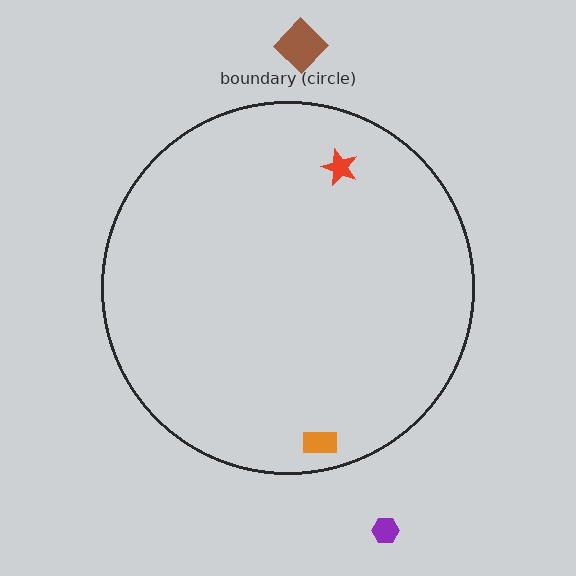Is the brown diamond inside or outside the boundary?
Outside.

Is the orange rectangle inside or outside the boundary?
Inside.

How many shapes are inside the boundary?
2 inside, 2 outside.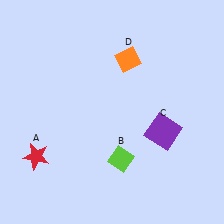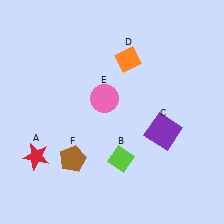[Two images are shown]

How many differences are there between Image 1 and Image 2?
There are 2 differences between the two images.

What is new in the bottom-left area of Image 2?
A brown pentagon (F) was added in the bottom-left area of Image 2.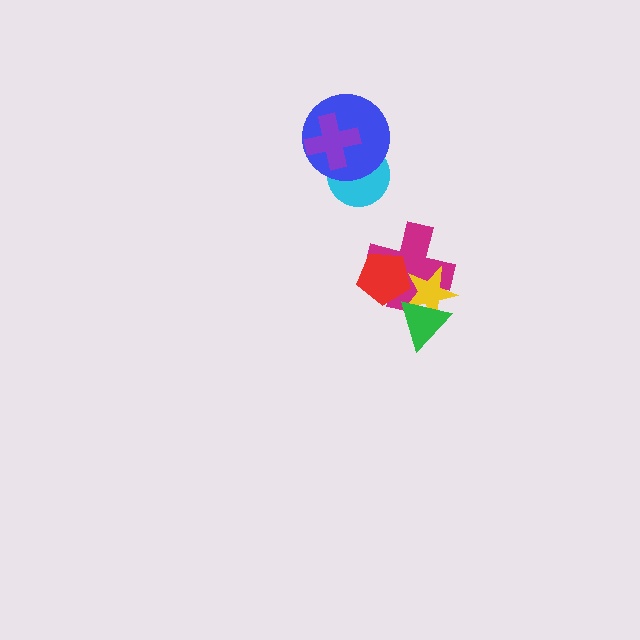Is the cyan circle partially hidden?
Yes, it is partially covered by another shape.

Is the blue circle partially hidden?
Yes, it is partially covered by another shape.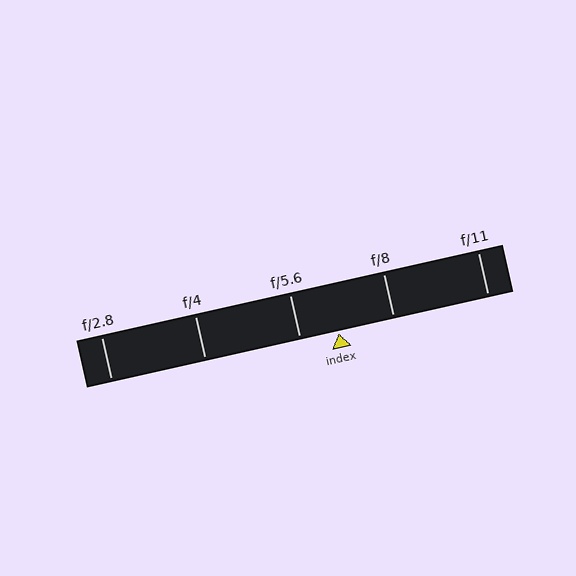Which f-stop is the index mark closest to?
The index mark is closest to f/5.6.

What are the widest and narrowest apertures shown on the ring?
The widest aperture shown is f/2.8 and the narrowest is f/11.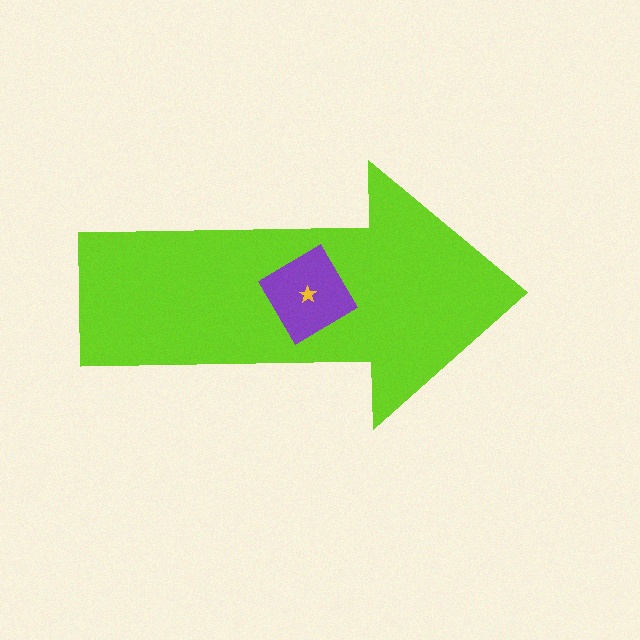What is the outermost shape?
The lime arrow.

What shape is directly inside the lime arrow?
The purple diamond.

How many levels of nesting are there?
3.